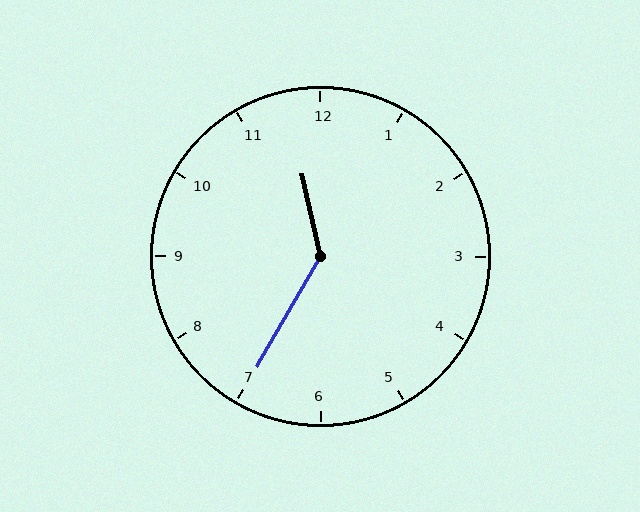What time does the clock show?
11:35.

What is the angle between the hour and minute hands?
Approximately 138 degrees.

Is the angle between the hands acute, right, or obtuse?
It is obtuse.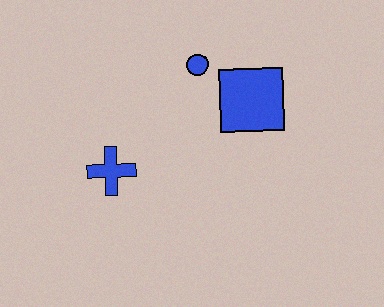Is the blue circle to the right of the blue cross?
Yes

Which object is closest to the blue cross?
The blue circle is closest to the blue cross.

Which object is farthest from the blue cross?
The blue square is farthest from the blue cross.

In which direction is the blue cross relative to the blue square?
The blue cross is to the left of the blue square.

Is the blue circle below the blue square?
No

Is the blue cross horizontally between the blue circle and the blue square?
No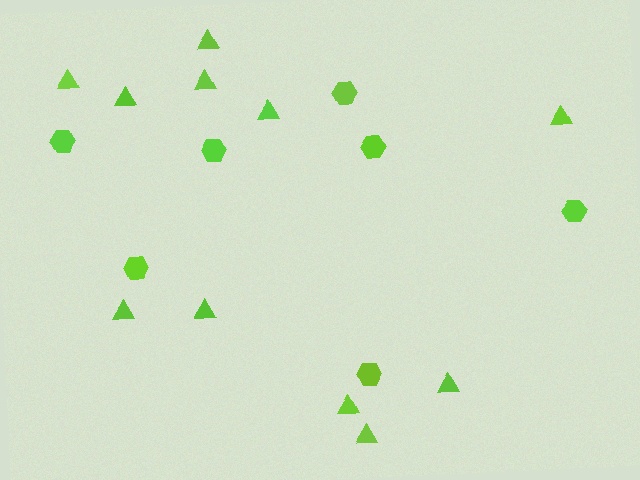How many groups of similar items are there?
There are 2 groups: one group of hexagons (7) and one group of triangles (11).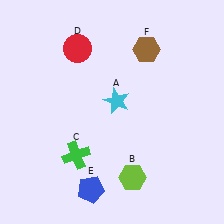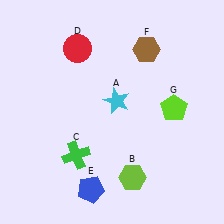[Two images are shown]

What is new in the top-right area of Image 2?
A lime pentagon (G) was added in the top-right area of Image 2.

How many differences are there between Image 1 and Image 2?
There is 1 difference between the two images.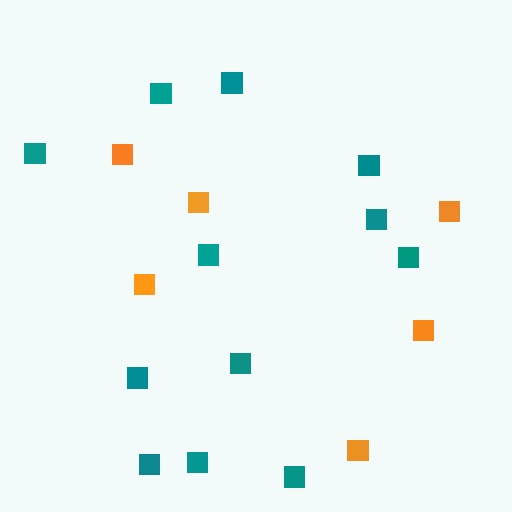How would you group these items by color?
There are 2 groups: one group of orange squares (6) and one group of teal squares (12).